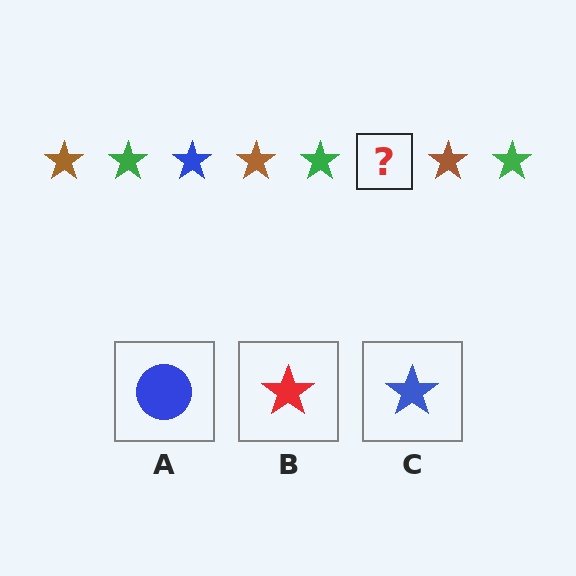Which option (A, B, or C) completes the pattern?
C.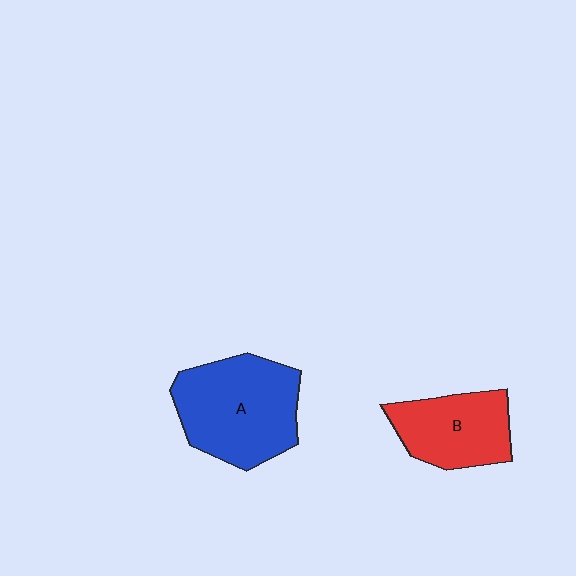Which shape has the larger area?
Shape A (blue).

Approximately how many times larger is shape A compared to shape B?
Approximately 1.4 times.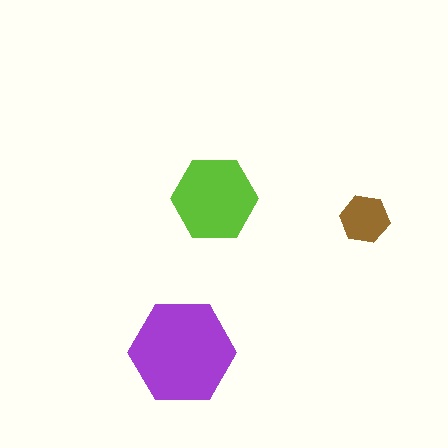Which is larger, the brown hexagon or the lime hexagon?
The lime one.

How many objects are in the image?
There are 3 objects in the image.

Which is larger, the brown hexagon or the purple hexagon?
The purple one.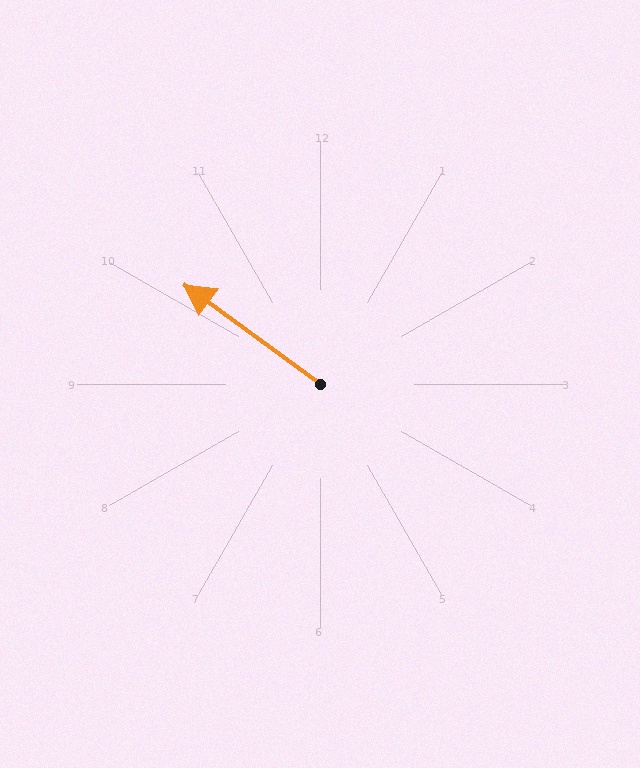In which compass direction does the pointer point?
Northwest.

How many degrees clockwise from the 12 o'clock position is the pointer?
Approximately 306 degrees.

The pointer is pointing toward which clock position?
Roughly 10 o'clock.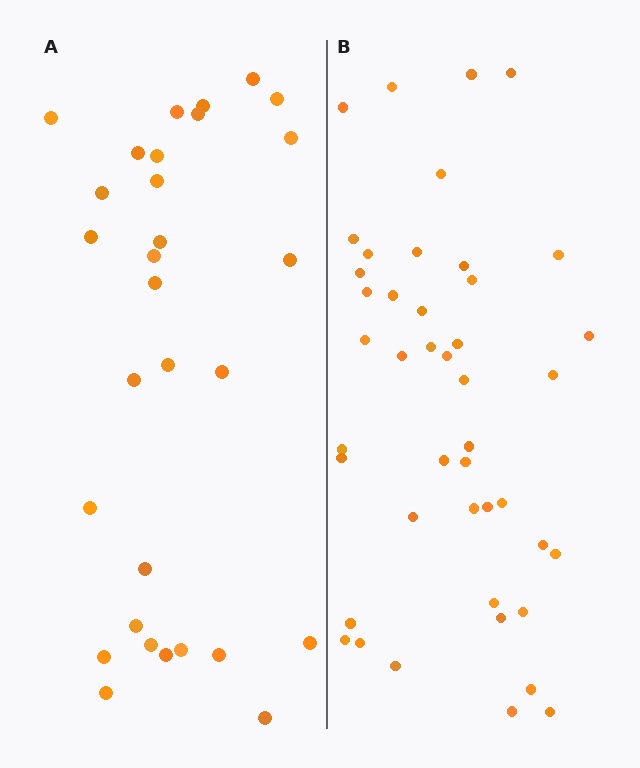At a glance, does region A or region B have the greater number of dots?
Region B (the right region) has more dots.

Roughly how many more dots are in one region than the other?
Region B has approximately 15 more dots than region A.